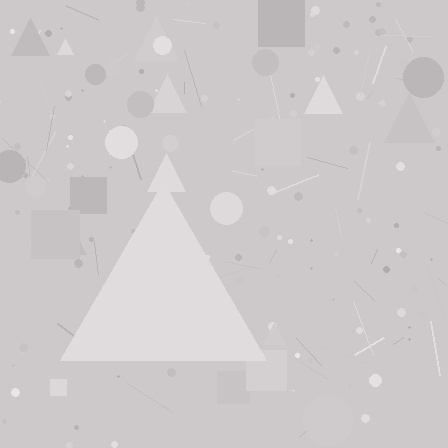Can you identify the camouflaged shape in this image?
The camouflaged shape is a triangle.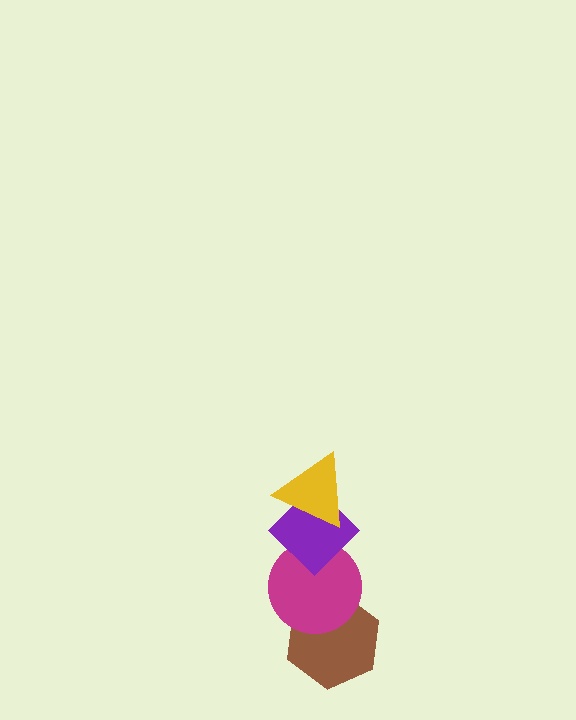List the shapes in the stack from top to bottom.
From top to bottom: the yellow triangle, the purple diamond, the magenta circle, the brown hexagon.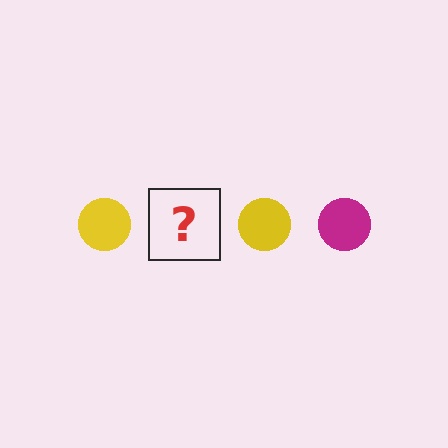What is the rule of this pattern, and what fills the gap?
The rule is that the pattern cycles through yellow, magenta circles. The gap should be filled with a magenta circle.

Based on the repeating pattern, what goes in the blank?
The blank should be a magenta circle.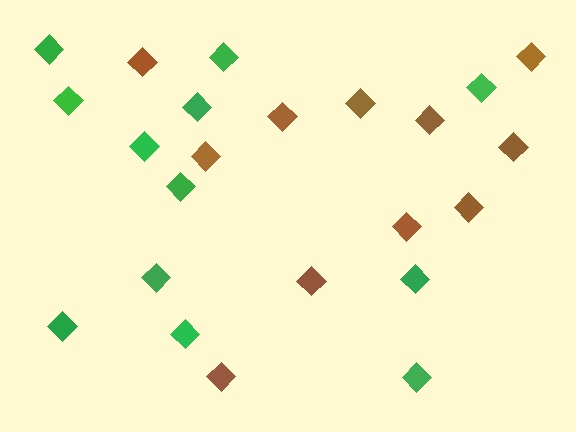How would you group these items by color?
There are 2 groups: one group of brown diamonds (11) and one group of green diamonds (12).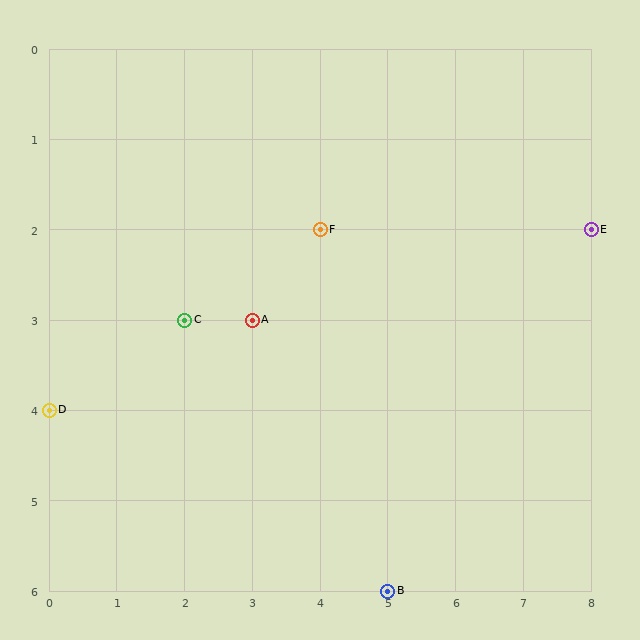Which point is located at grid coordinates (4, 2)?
Point F is at (4, 2).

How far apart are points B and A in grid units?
Points B and A are 2 columns and 3 rows apart (about 3.6 grid units diagonally).